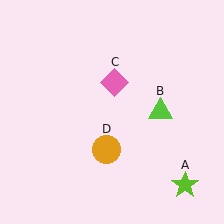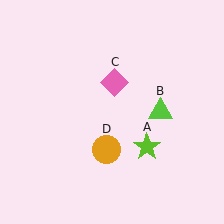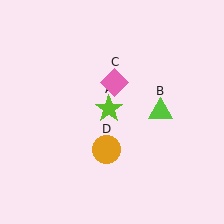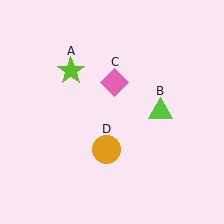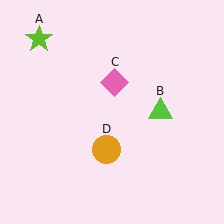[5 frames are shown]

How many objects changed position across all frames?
1 object changed position: lime star (object A).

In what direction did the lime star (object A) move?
The lime star (object A) moved up and to the left.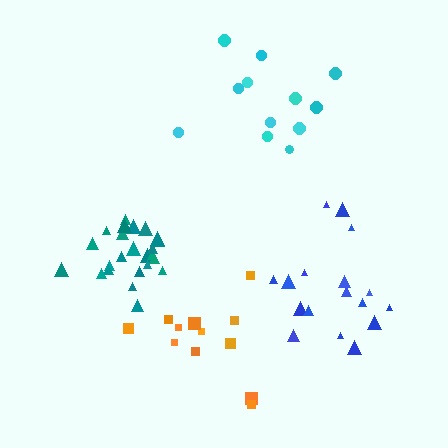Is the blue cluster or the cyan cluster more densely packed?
Blue.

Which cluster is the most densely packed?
Teal.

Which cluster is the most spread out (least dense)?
Cyan.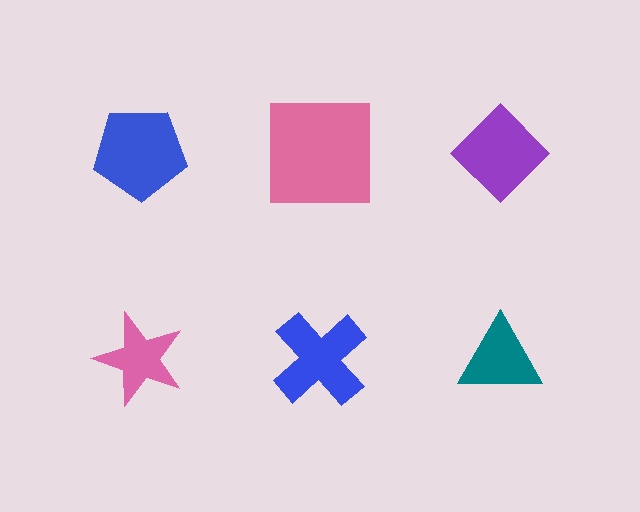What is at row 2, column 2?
A blue cross.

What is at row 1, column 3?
A purple diamond.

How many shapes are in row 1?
3 shapes.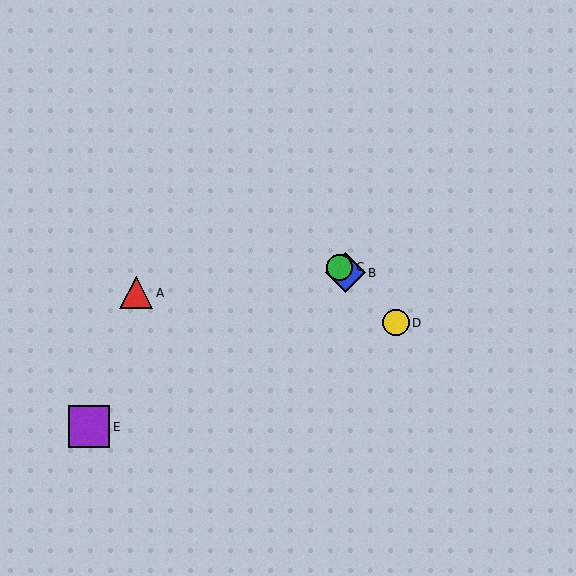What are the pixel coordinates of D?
Object D is at (396, 323).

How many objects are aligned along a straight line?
3 objects (B, C, D) are aligned along a straight line.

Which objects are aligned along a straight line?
Objects B, C, D are aligned along a straight line.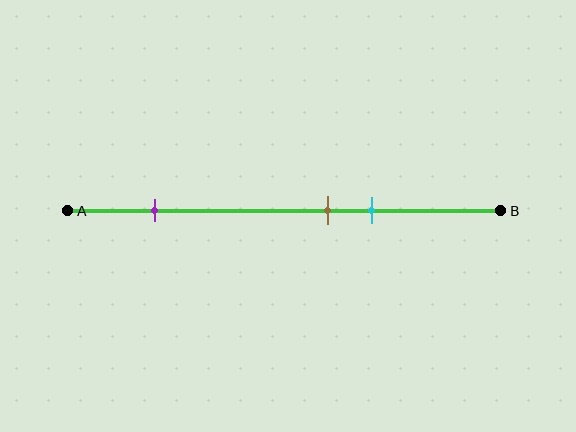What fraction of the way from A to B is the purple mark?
The purple mark is approximately 20% (0.2) of the way from A to B.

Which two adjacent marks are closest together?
The brown and cyan marks are the closest adjacent pair.